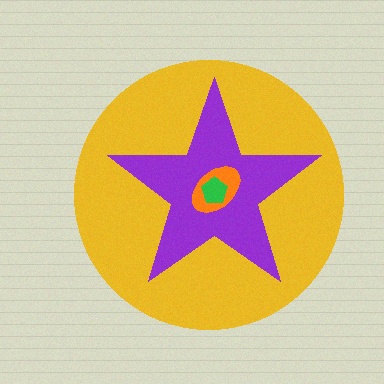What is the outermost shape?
The yellow circle.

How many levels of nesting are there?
4.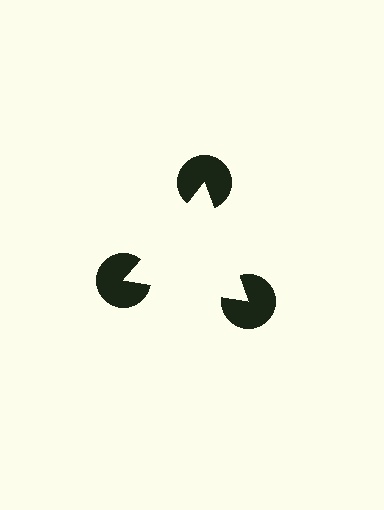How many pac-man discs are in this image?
There are 3 — one at each vertex of the illusory triangle.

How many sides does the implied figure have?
3 sides.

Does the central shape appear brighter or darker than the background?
It typically appears slightly brighter than the background, even though no actual brightness change is drawn.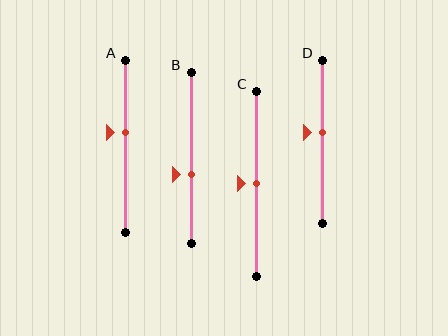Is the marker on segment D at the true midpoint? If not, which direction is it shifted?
No, the marker on segment D is shifted upward by about 5% of the segment length.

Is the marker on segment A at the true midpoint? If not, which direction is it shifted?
No, the marker on segment A is shifted upward by about 8% of the segment length.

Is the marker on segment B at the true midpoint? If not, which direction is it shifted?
No, the marker on segment B is shifted downward by about 10% of the segment length.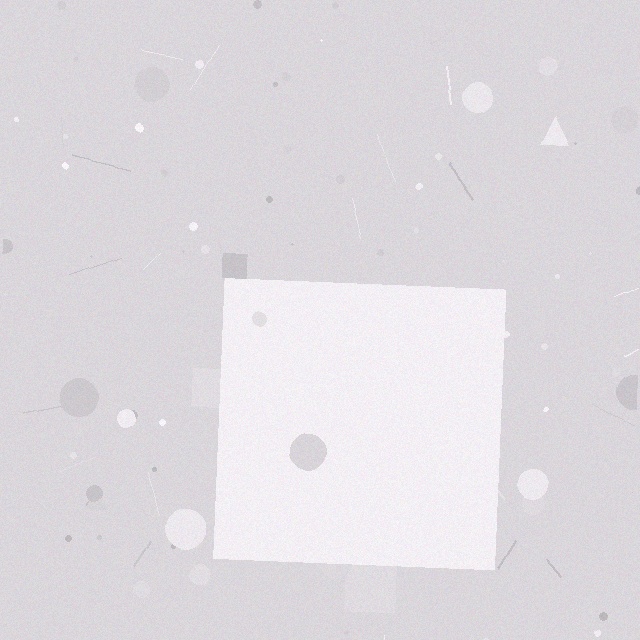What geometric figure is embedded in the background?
A square is embedded in the background.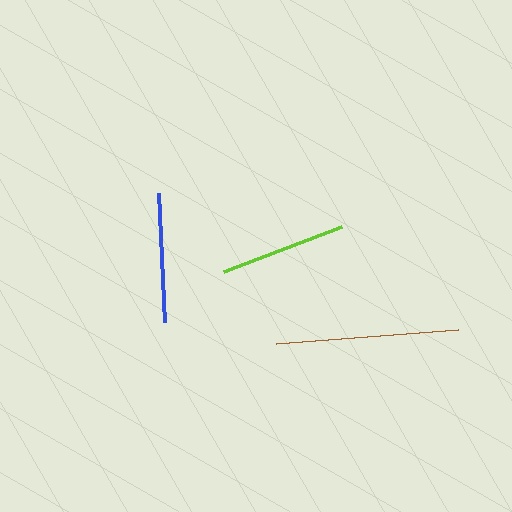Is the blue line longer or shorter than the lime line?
The blue line is longer than the lime line.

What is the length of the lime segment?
The lime segment is approximately 127 pixels long.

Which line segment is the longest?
The brown line is the longest at approximately 182 pixels.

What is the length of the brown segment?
The brown segment is approximately 182 pixels long.